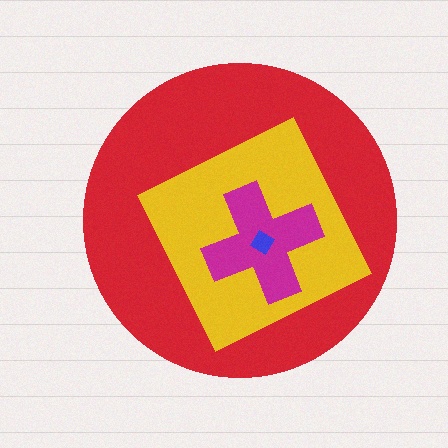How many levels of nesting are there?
4.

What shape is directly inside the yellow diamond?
The magenta cross.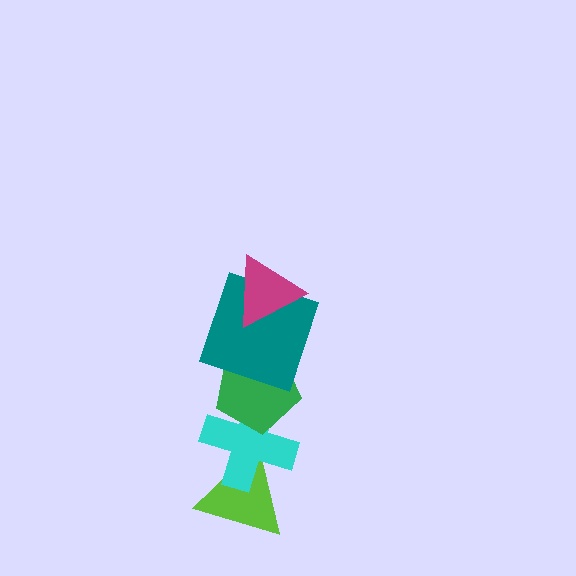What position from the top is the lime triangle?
The lime triangle is 5th from the top.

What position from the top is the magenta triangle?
The magenta triangle is 1st from the top.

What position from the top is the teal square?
The teal square is 2nd from the top.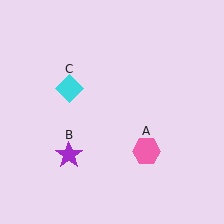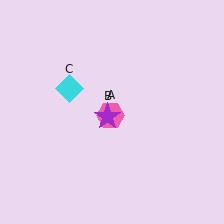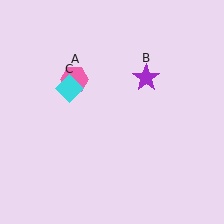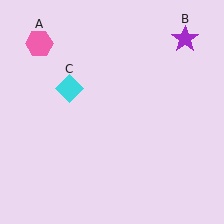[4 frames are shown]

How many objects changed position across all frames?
2 objects changed position: pink hexagon (object A), purple star (object B).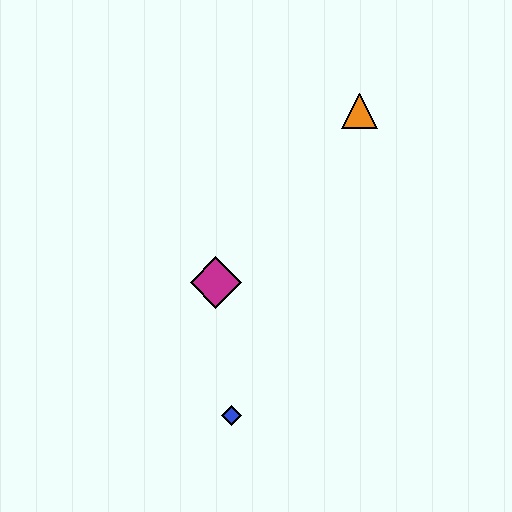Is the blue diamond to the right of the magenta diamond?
Yes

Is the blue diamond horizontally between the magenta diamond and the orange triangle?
Yes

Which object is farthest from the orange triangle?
The blue diamond is farthest from the orange triangle.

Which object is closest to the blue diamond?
The magenta diamond is closest to the blue diamond.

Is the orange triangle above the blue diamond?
Yes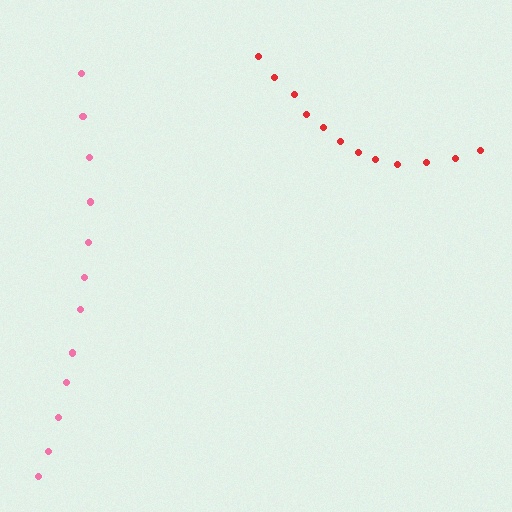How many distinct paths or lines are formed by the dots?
There are 2 distinct paths.